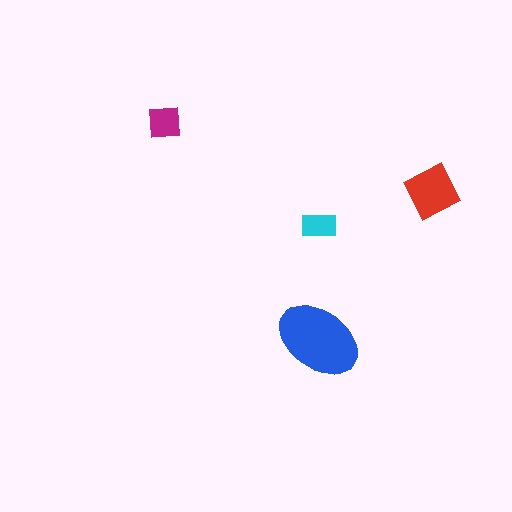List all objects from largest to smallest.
The blue ellipse, the red diamond, the magenta square, the cyan rectangle.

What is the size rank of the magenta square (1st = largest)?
3rd.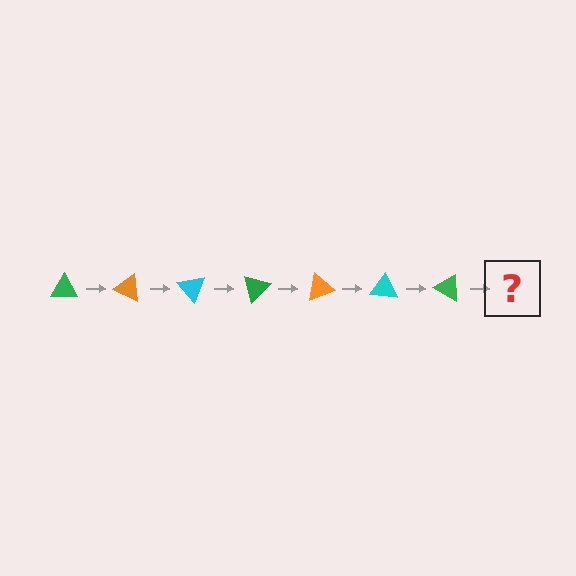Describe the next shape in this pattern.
It should be an orange triangle, rotated 175 degrees from the start.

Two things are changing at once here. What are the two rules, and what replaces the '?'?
The two rules are that it rotates 25 degrees each step and the color cycles through green, orange, and cyan. The '?' should be an orange triangle, rotated 175 degrees from the start.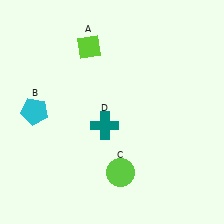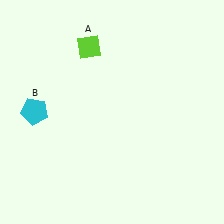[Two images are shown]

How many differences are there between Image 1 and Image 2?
There are 2 differences between the two images.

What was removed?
The lime circle (C), the teal cross (D) were removed in Image 2.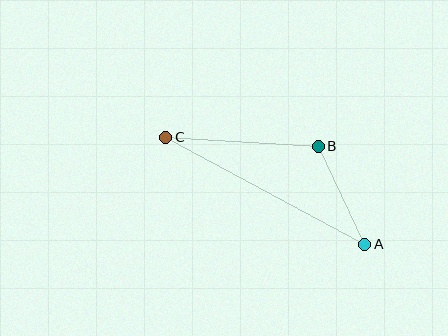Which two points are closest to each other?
Points A and B are closest to each other.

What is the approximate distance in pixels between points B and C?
The distance between B and C is approximately 153 pixels.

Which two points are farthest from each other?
Points A and C are farthest from each other.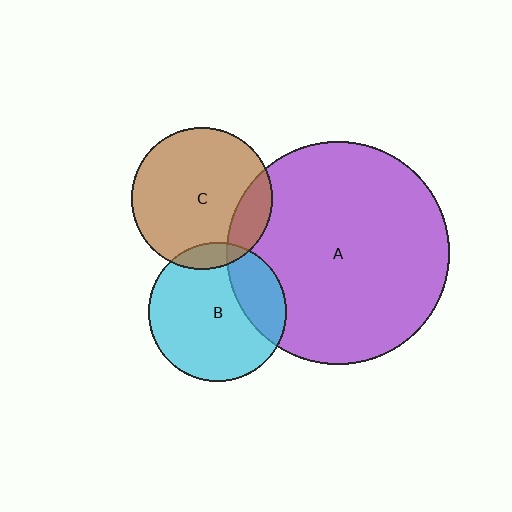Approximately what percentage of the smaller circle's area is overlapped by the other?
Approximately 15%.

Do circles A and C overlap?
Yes.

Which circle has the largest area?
Circle A (purple).